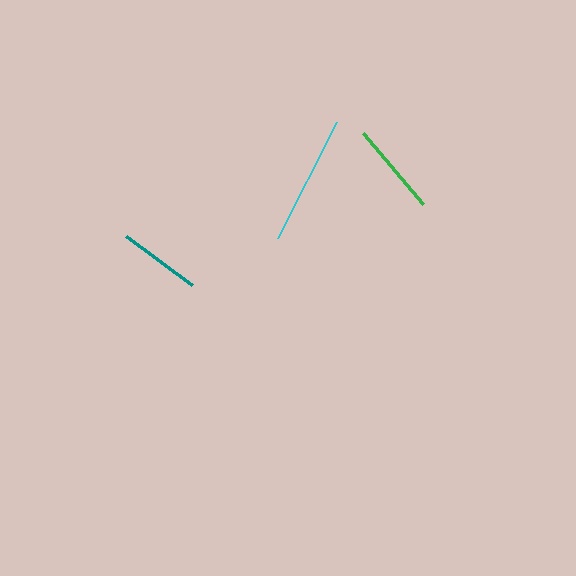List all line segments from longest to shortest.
From longest to shortest: cyan, green, teal.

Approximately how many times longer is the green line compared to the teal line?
The green line is approximately 1.1 times the length of the teal line.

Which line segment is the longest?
The cyan line is the longest at approximately 131 pixels.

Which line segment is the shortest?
The teal line is the shortest at approximately 82 pixels.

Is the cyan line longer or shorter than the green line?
The cyan line is longer than the green line.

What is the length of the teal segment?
The teal segment is approximately 82 pixels long.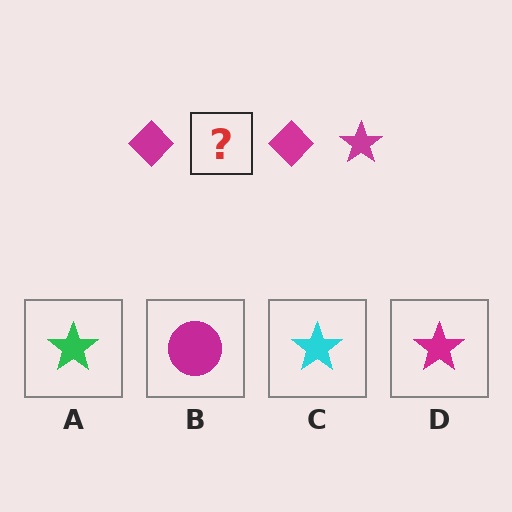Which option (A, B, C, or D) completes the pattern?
D.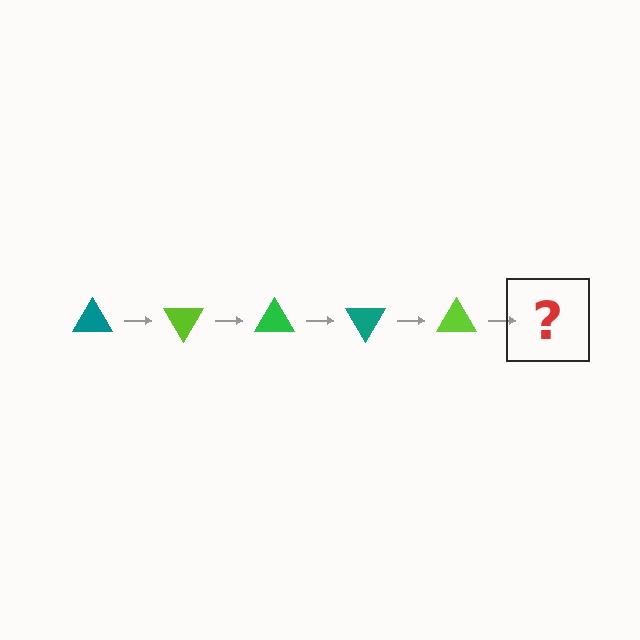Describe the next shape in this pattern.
It should be a green triangle, rotated 300 degrees from the start.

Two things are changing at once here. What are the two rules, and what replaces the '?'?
The two rules are that it rotates 60 degrees each step and the color cycles through teal, lime, and green. The '?' should be a green triangle, rotated 300 degrees from the start.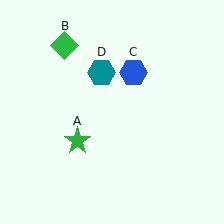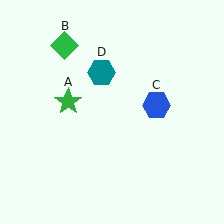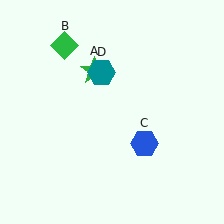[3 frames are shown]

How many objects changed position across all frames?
2 objects changed position: green star (object A), blue hexagon (object C).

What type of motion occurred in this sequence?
The green star (object A), blue hexagon (object C) rotated clockwise around the center of the scene.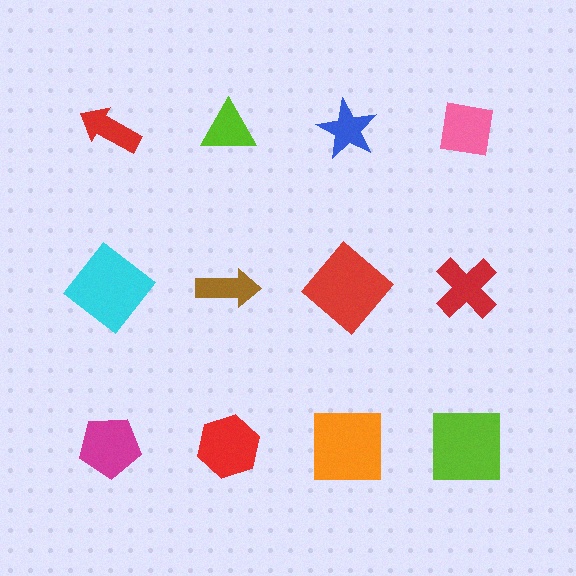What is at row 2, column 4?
A red cross.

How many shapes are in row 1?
4 shapes.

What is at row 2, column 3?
A red diamond.